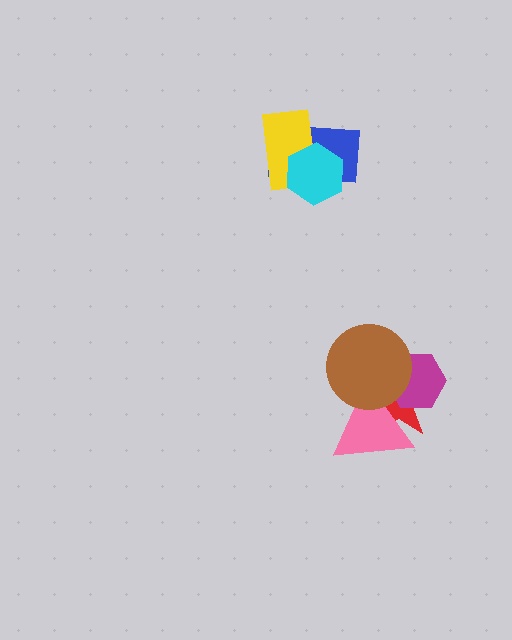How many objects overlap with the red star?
3 objects overlap with the red star.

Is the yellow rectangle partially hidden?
Yes, it is partially covered by another shape.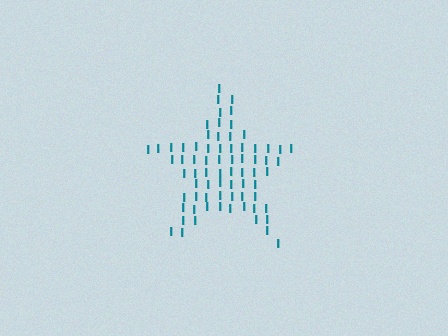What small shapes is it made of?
It is made of small letter I's.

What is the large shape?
The large shape is a star.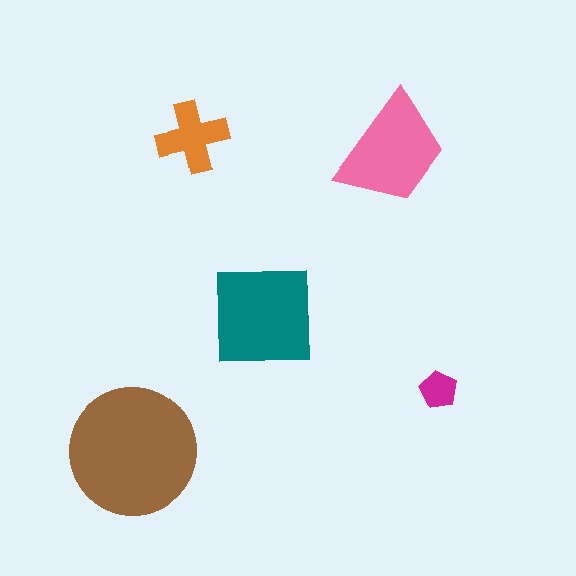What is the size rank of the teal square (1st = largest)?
2nd.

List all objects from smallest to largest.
The magenta pentagon, the orange cross, the pink trapezoid, the teal square, the brown circle.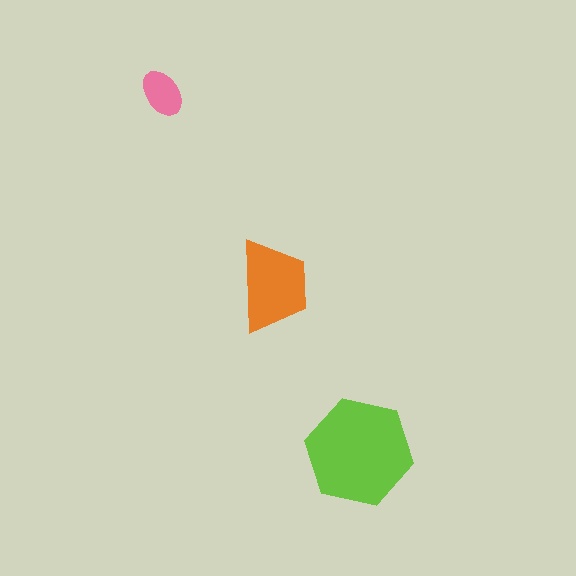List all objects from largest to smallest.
The lime hexagon, the orange trapezoid, the pink ellipse.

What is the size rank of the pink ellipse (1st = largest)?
3rd.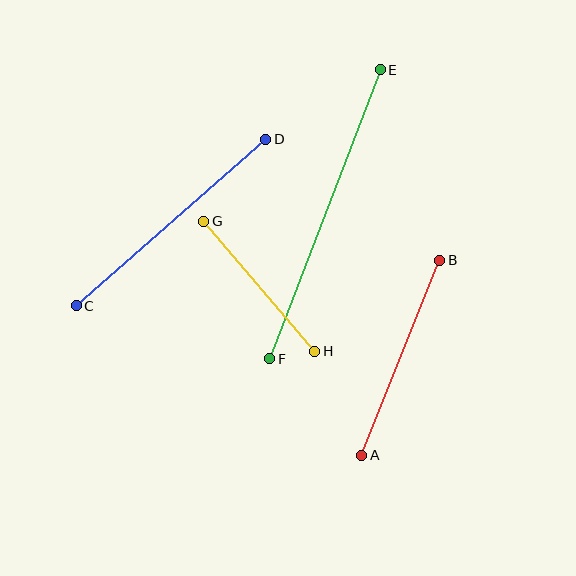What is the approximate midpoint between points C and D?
The midpoint is at approximately (171, 222) pixels.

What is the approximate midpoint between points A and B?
The midpoint is at approximately (401, 358) pixels.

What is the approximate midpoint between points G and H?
The midpoint is at approximately (259, 286) pixels.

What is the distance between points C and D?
The distance is approximately 253 pixels.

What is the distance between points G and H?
The distance is approximately 171 pixels.